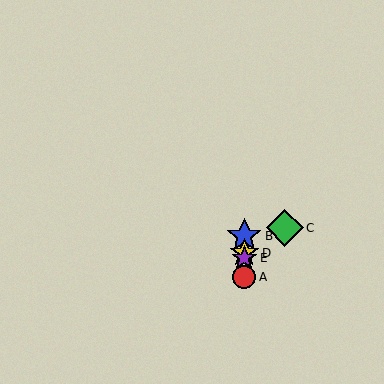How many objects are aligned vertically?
4 objects (A, B, D, E) are aligned vertically.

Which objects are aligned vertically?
Objects A, B, D, E are aligned vertically.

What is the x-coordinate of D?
Object D is at x≈244.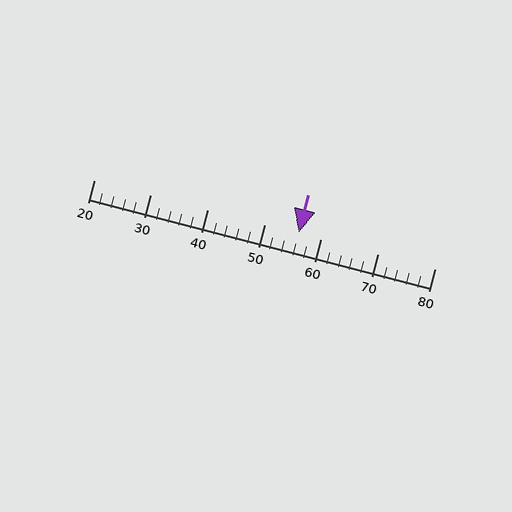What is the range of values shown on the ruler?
The ruler shows values from 20 to 80.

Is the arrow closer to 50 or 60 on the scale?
The arrow is closer to 60.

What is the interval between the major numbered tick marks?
The major tick marks are spaced 10 units apart.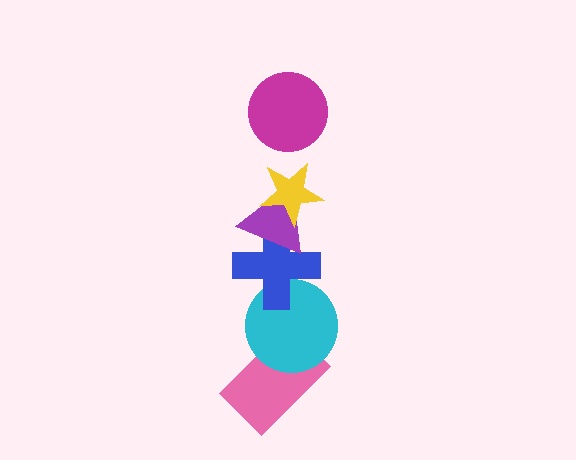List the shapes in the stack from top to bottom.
From top to bottom: the magenta circle, the yellow star, the purple triangle, the blue cross, the cyan circle, the pink rectangle.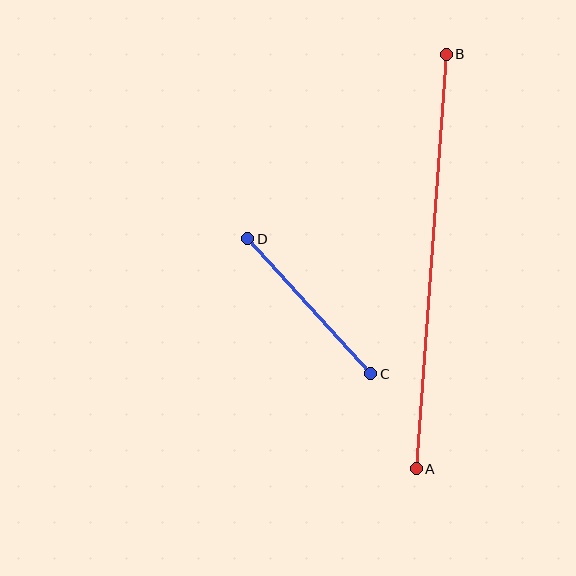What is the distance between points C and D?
The distance is approximately 183 pixels.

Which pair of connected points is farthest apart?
Points A and B are farthest apart.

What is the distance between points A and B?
The distance is approximately 416 pixels.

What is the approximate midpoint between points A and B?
The midpoint is at approximately (431, 261) pixels.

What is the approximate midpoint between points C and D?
The midpoint is at approximately (309, 306) pixels.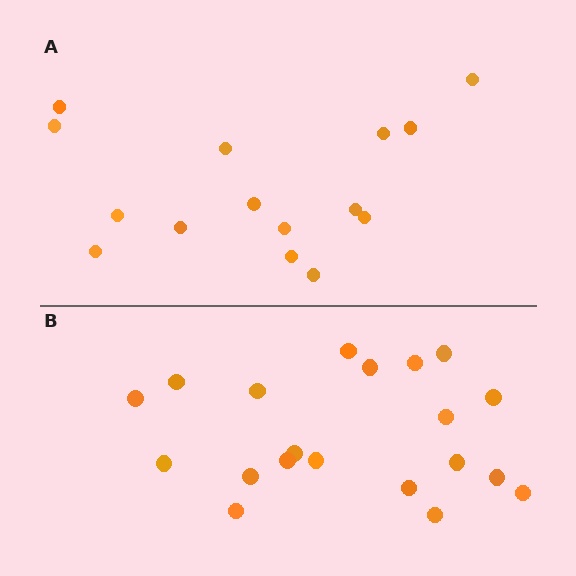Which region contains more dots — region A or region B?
Region B (the bottom region) has more dots.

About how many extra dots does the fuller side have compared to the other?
Region B has about 5 more dots than region A.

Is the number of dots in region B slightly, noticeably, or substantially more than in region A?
Region B has noticeably more, but not dramatically so. The ratio is roughly 1.3 to 1.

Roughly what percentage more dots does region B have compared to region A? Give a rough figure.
About 35% more.